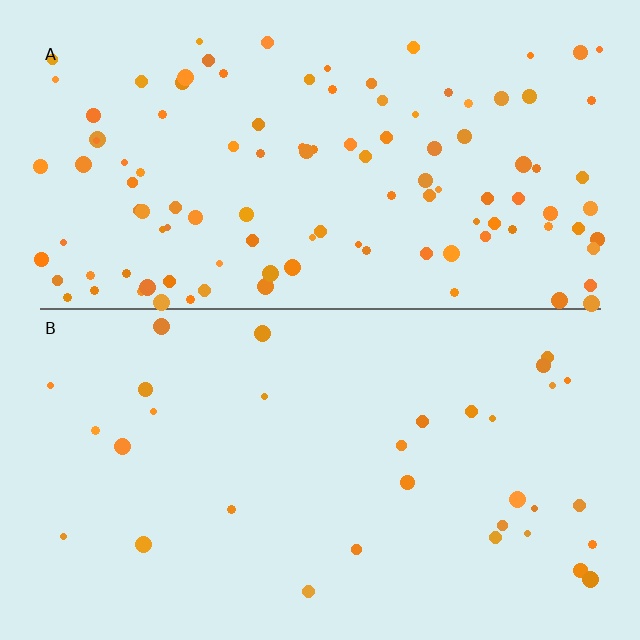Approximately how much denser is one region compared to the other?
Approximately 3.3× — region A over region B.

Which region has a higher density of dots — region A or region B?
A (the top).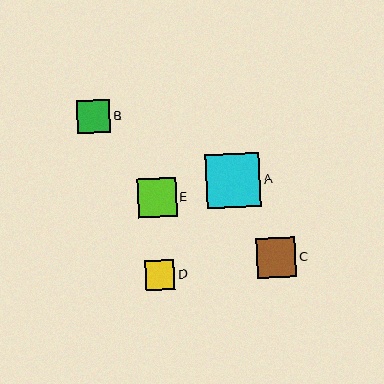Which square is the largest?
Square A is the largest with a size of approximately 54 pixels.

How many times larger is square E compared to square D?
Square E is approximately 1.3 times the size of square D.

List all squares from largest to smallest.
From largest to smallest: A, C, E, B, D.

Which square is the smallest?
Square D is the smallest with a size of approximately 30 pixels.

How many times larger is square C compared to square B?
Square C is approximately 1.2 times the size of square B.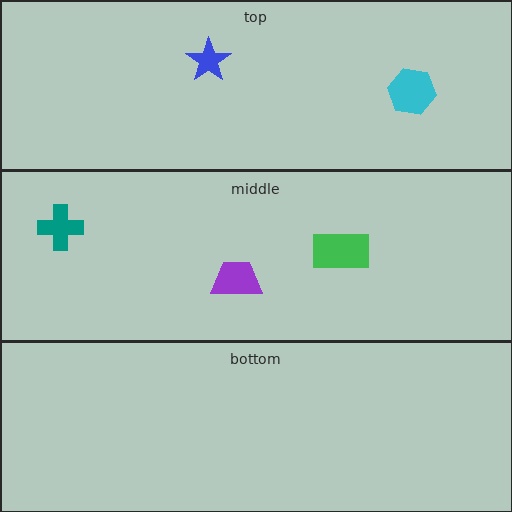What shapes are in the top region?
The blue star, the cyan hexagon.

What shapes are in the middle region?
The purple trapezoid, the green rectangle, the teal cross.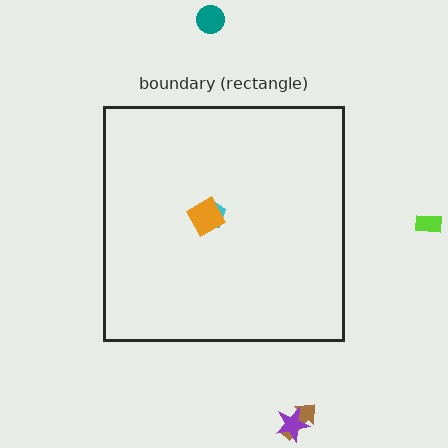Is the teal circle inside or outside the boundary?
Outside.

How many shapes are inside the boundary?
2 inside, 4 outside.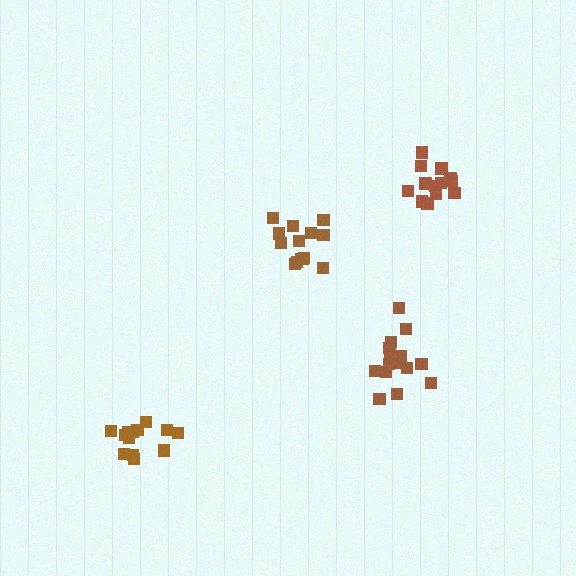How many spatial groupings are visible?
There are 4 spatial groupings.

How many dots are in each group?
Group 1: 14 dots, Group 2: 13 dots, Group 3: 15 dots, Group 4: 13 dots (55 total).